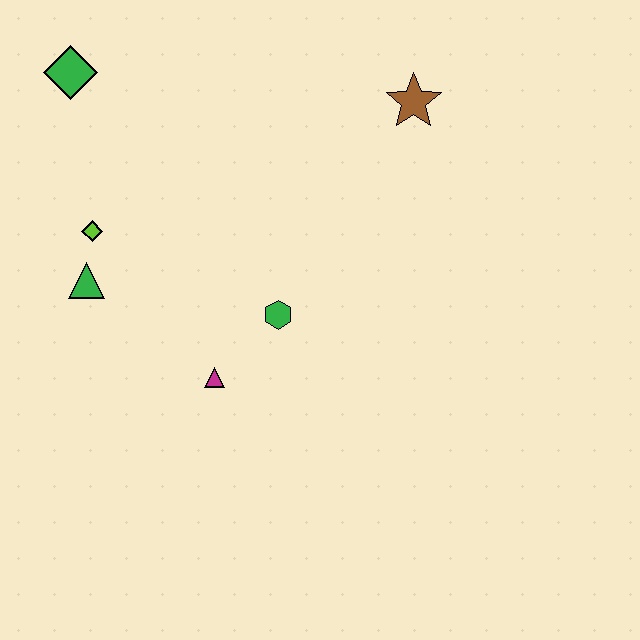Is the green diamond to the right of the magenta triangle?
No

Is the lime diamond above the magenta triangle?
Yes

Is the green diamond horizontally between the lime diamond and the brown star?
No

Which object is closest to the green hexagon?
The magenta triangle is closest to the green hexagon.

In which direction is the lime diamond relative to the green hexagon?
The lime diamond is to the left of the green hexagon.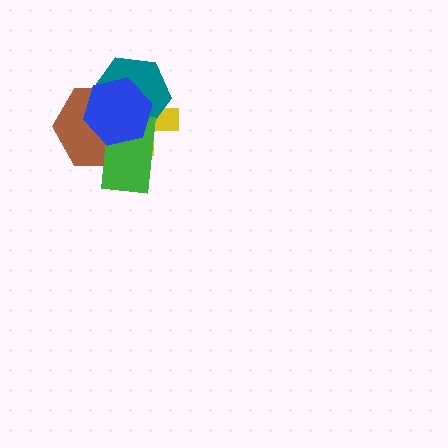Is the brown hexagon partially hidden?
Yes, it is partially covered by another shape.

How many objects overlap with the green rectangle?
4 objects overlap with the green rectangle.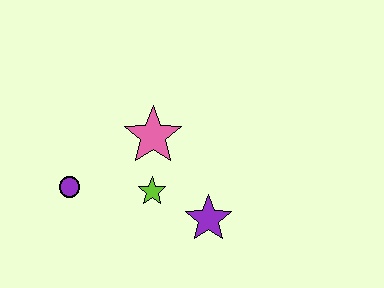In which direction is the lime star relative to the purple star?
The lime star is to the left of the purple star.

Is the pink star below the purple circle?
No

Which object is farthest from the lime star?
The purple circle is farthest from the lime star.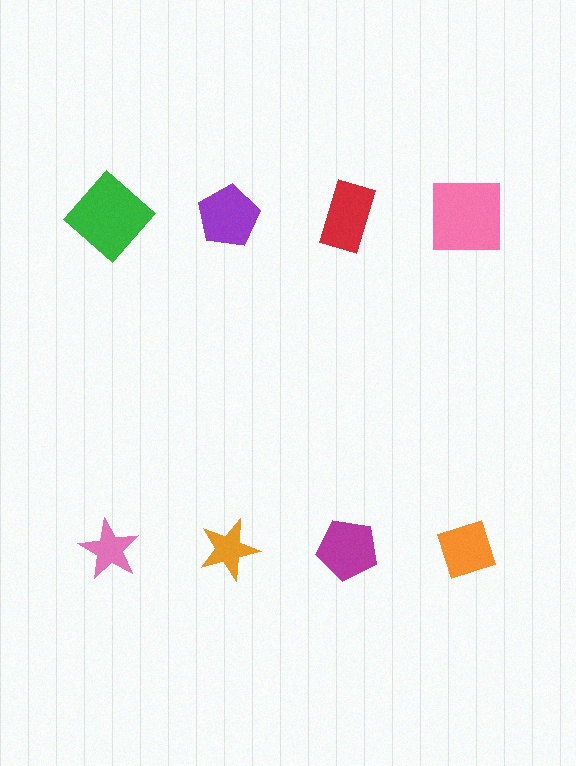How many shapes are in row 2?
4 shapes.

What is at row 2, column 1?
A pink star.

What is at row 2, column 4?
An orange diamond.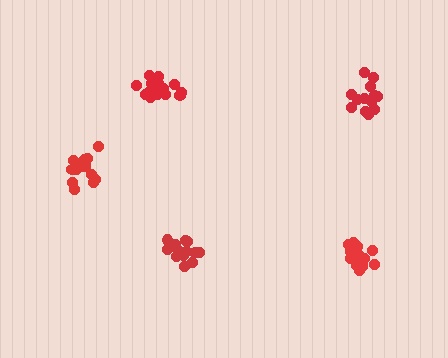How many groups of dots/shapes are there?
There are 5 groups.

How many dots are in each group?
Group 1: 18 dots, Group 2: 17 dots, Group 3: 13 dots, Group 4: 14 dots, Group 5: 15 dots (77 total).